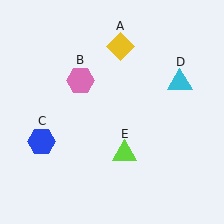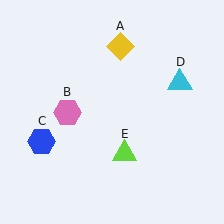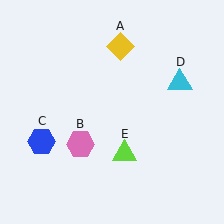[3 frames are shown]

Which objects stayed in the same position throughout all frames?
Yellow diamond (object A) and blue hexagon (object C) and cyan triangle (object D) and lime triangle (object E) remained stationary.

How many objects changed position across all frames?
1 object changed position: pink hexagon (object B).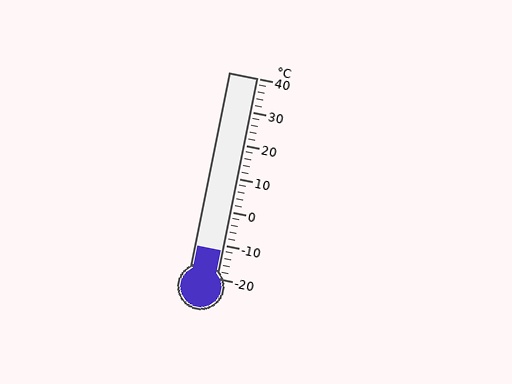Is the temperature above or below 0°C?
The temperature is below 0°C.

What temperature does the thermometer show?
The thermometer shows approximately -12°C.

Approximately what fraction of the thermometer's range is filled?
The thermometer is filled to approximately 15% of its range.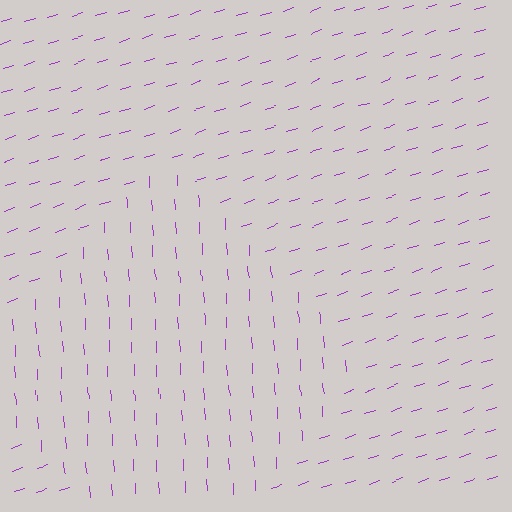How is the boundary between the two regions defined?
The boundary is defined purely by a change in line orientation (approximately 74 degrees difference). All lines are the same color and thickness.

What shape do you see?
I see a diamond.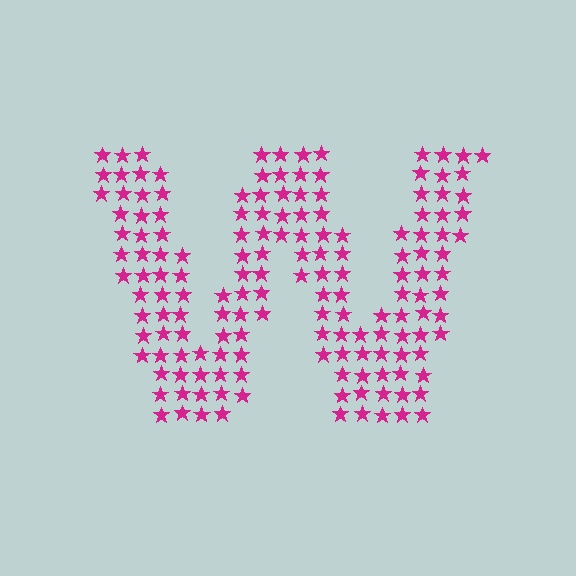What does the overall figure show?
The overall figure shows the letter W.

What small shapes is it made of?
It is made of small stars.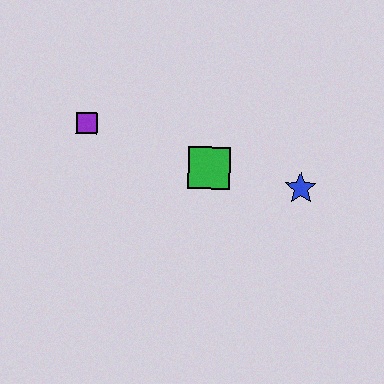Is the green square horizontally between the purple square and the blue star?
Yes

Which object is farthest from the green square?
The purple square is farthest from the green square.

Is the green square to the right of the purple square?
Yes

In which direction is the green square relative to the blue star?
The green square is to the left of the blue star.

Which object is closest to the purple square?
The green square is closest to the purple square.